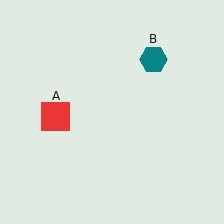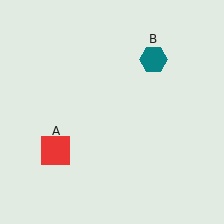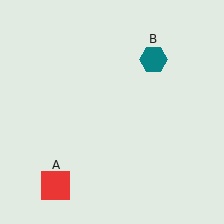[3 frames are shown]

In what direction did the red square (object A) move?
The red square (object A) moved down.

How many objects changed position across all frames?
1 object changed position: red square (object A).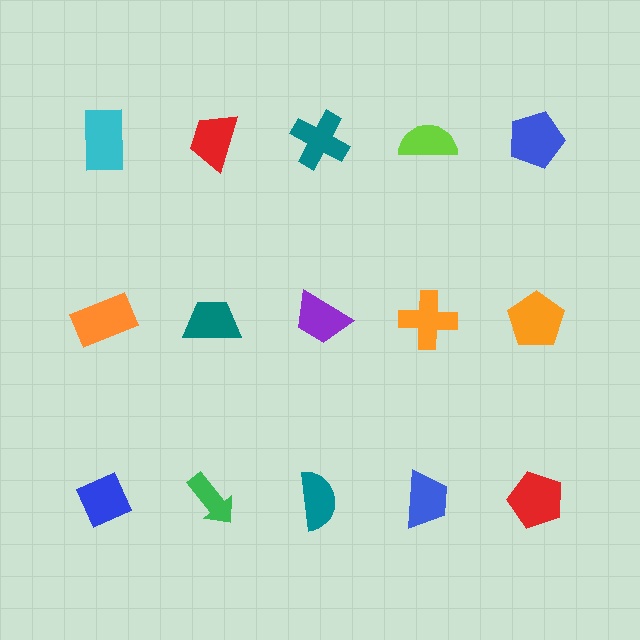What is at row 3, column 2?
A green arrow.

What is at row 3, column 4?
A blue trapezoid.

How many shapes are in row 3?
5 shapes.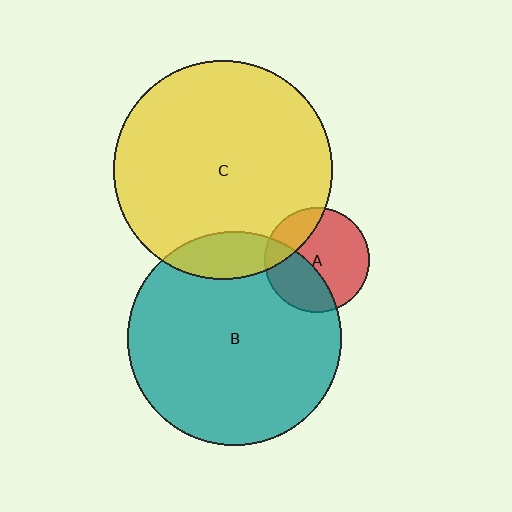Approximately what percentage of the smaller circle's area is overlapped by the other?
Approximately 10%.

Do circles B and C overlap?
Yes.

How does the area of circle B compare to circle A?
Approximately 4.2 times.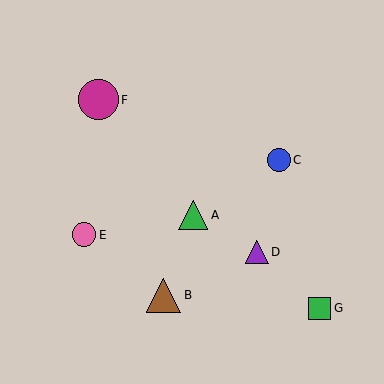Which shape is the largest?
The magenta circle (labeled F) is the largest.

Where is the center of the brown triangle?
The center of the brown triangle is at (164, 295).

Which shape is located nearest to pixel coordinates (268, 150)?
The blue circle (labeled C) at (279, 160) is nearest to that location.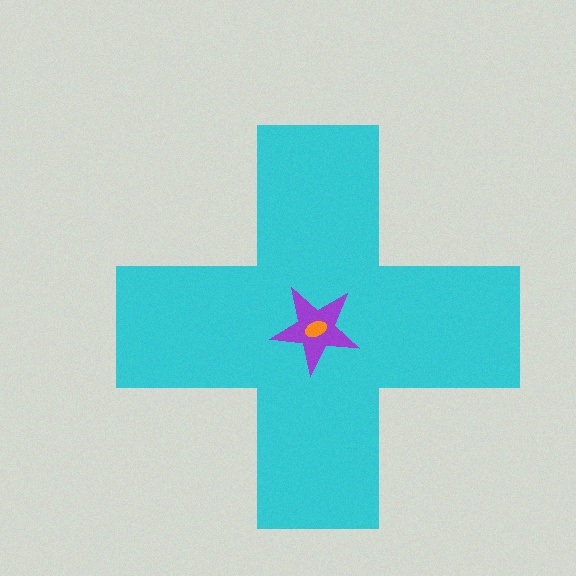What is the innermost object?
The orange ellipse.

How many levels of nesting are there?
3.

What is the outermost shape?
The cyan cross.